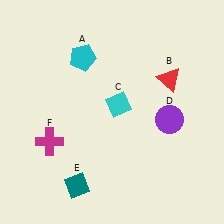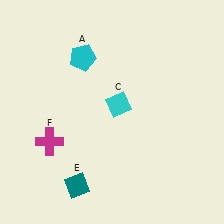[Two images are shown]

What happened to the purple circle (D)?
The purple circle (D) was removed in Image 2. It was in the bottom-right area of Image 1.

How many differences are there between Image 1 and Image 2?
There are 2 differences between the two images.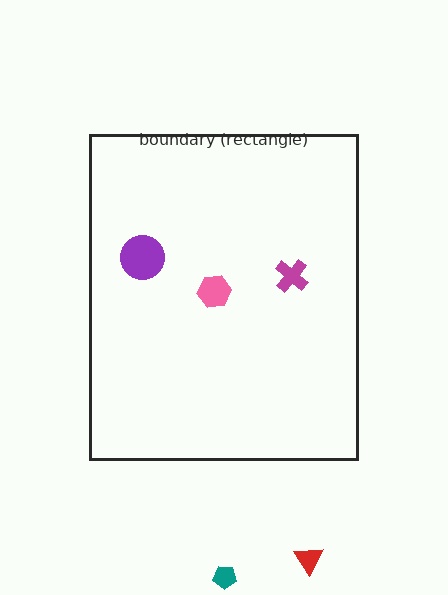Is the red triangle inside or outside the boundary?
Outside.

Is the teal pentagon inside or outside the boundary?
Outside.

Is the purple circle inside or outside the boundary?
Inside.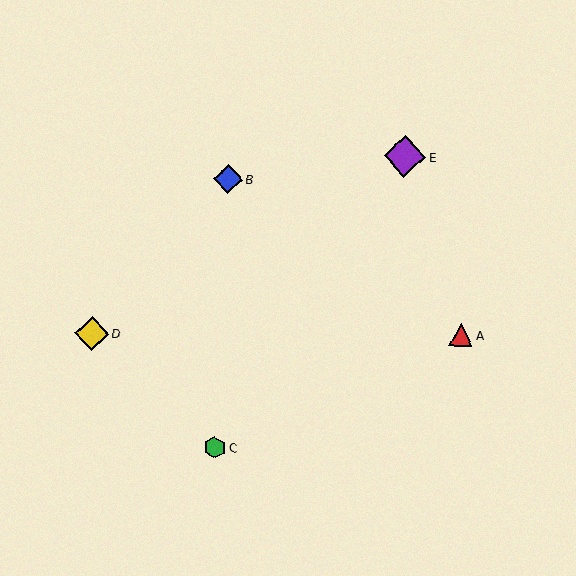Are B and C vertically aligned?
Yes, both are at x≈228.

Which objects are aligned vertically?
Objects B, C are aligned vertically.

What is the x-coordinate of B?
Object B is at x≈228.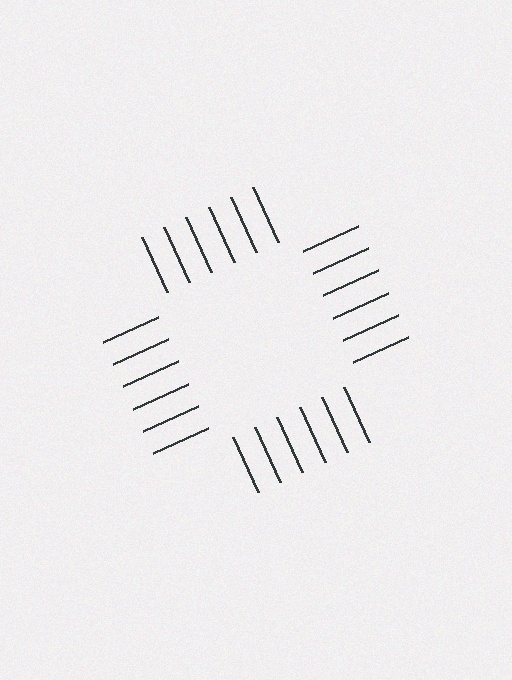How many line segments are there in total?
24 — 6 along each of the 4 edges.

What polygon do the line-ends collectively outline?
An illusory square — the line segments terminate on its edges but no continuous stroke is drawn.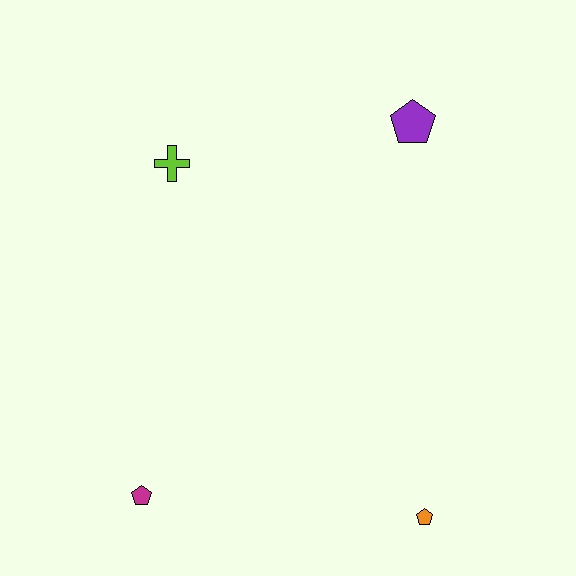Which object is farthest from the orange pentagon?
The lime cross is farthest from the orange pentagon.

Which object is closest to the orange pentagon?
The magenta pentagon is closest to the orange pentagon.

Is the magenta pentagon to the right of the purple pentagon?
No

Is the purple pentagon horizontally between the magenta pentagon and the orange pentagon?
Yes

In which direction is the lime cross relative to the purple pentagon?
The lime cross is to the left of the purple pentagon.